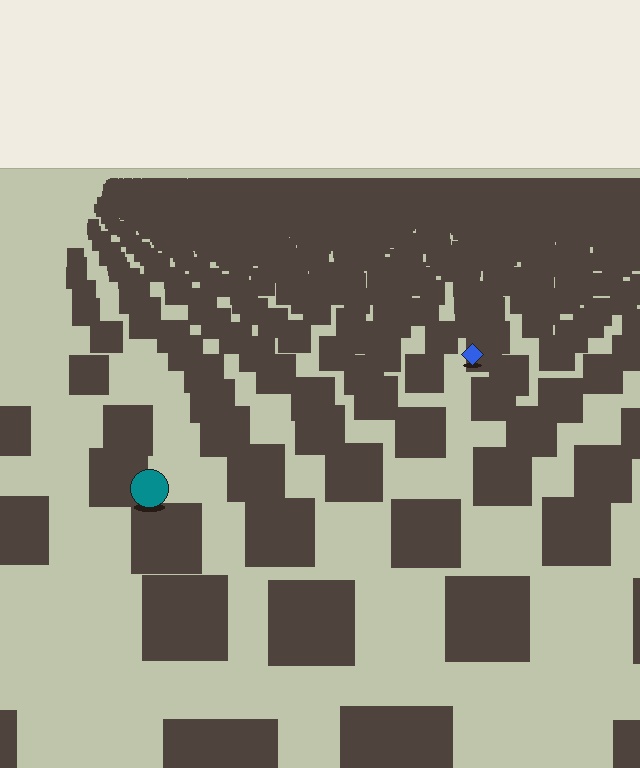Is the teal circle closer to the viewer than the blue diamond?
Yes. The teal circle is closer — you can tell from the texture gradient: the ground texture is coarser near it.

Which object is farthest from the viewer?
The blue diamond is farthest from the viewer. It appears smaller and the ground texture around it is denser.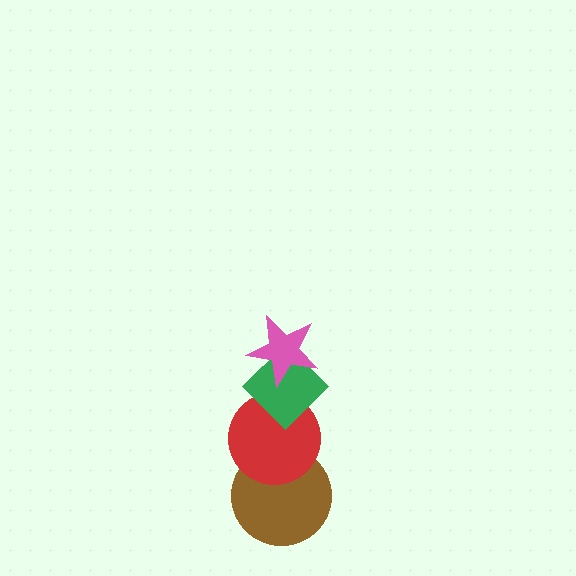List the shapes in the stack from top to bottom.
From top to bottom: the pink star, the green diamond, the red circle, the brown circle.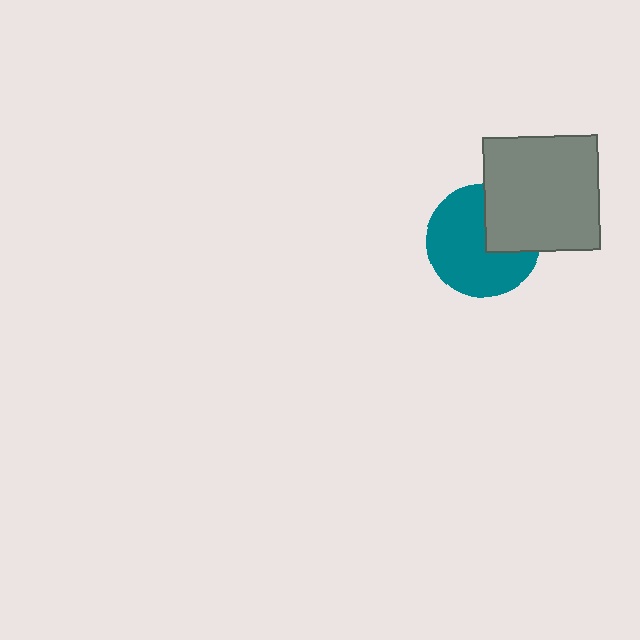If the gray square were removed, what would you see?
You would see the complete teal circle.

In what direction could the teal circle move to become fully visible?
The teal circle could move toward the lower-left. That would shift it out from behind the gray square entirely.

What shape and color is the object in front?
The object in front is a gray square.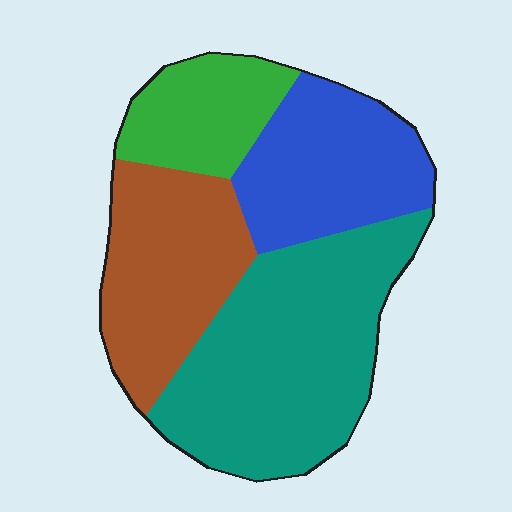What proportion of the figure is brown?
Brown covers about 25% of the figure.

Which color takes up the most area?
Teal, at roughly 40%.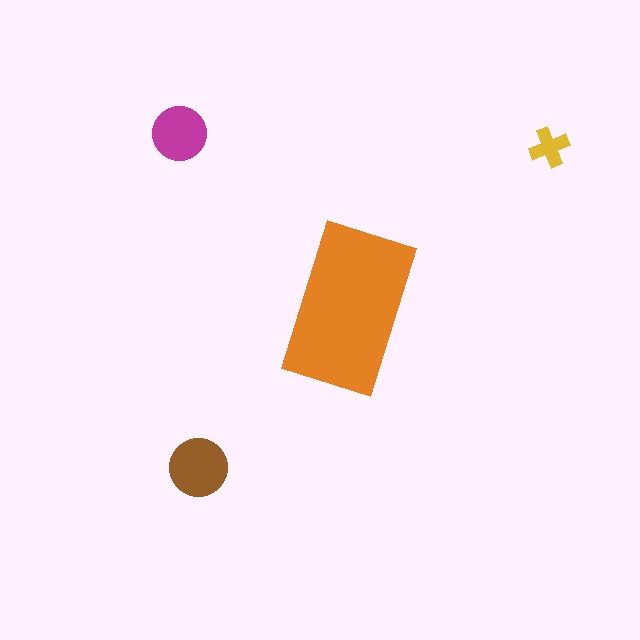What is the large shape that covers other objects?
An orange rectangle.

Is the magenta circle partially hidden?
No, the magenta circle is fully visible.